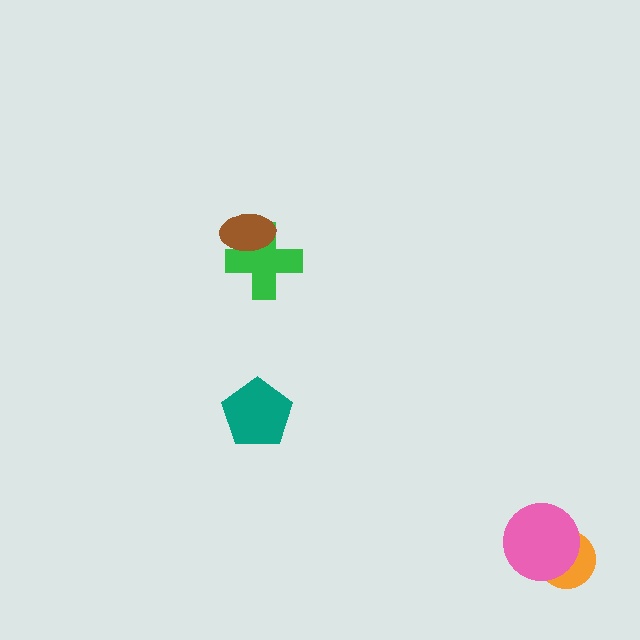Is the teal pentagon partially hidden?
No, no other shape covers it.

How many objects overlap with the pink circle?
1 object overlaps with the pink circle.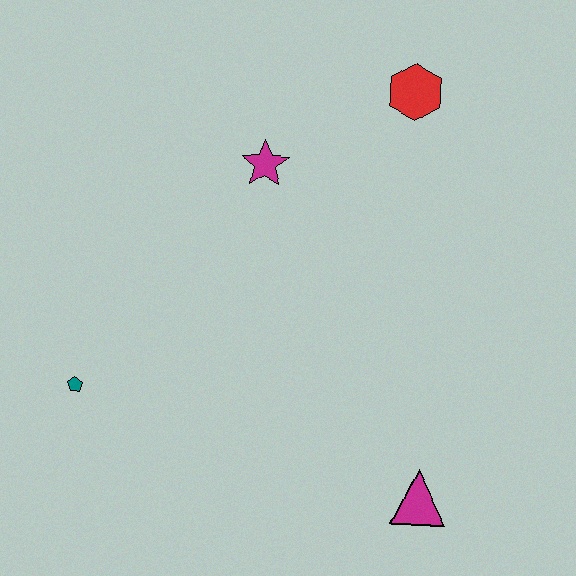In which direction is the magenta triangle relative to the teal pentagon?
The magenta triangle is to the right of the teal pentagon.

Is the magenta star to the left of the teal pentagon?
No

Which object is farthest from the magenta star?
The magenta triangle is farthest from the magenta star.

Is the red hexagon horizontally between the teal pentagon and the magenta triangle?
Yes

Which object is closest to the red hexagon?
The magenta star is closest to the red hexagon.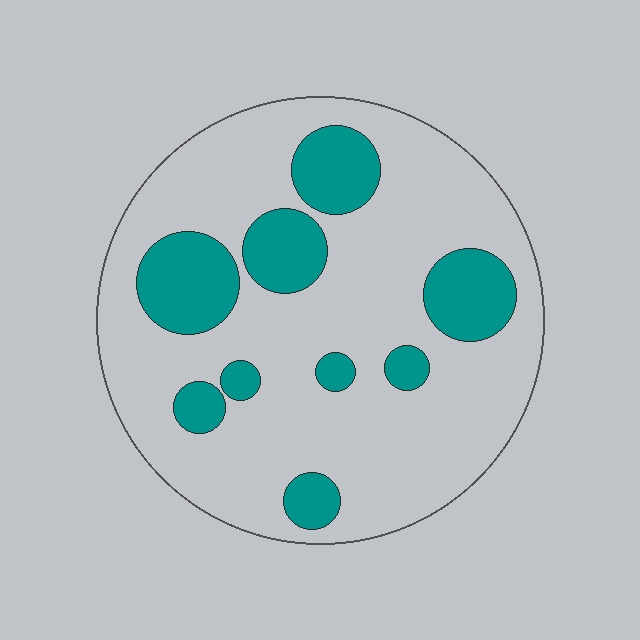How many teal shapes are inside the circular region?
9.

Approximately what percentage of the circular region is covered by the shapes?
Approximately 25%.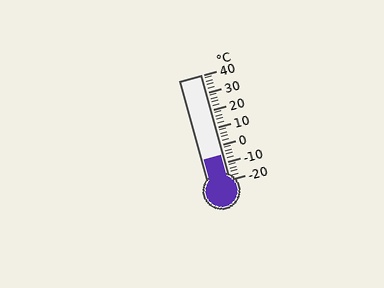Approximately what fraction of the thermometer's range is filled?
The thermometer is filled to approximately 25% of its range.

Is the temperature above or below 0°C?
The temperature is below 0°C.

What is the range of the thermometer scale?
The thermometer scale ranges from -20°C to 40°C.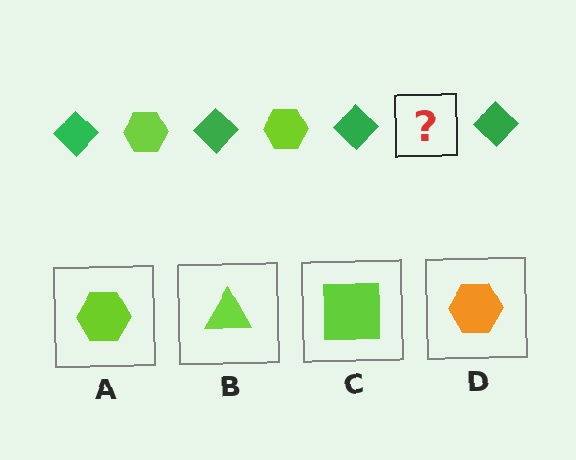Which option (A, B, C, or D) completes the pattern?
A.